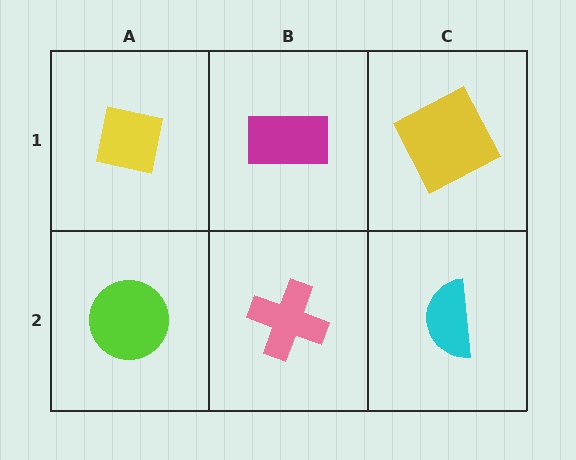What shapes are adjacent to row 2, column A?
A yellow square (row 1, column A), a pink cross (row 2, column B).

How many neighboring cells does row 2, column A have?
2.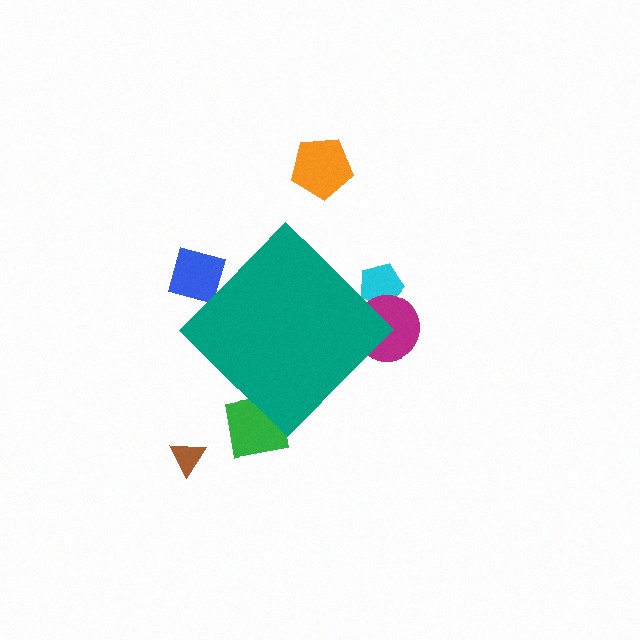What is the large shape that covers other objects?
A teal diamond.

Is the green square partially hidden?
Yes, the green square is partially hidden behind the teal diamond.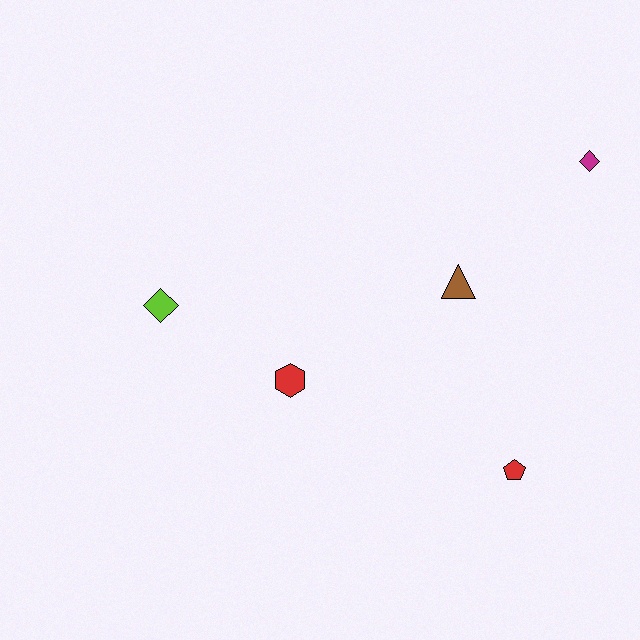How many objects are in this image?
There are 5 objects.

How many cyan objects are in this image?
There are no cyan objects.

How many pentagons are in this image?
There is 1 pentagon.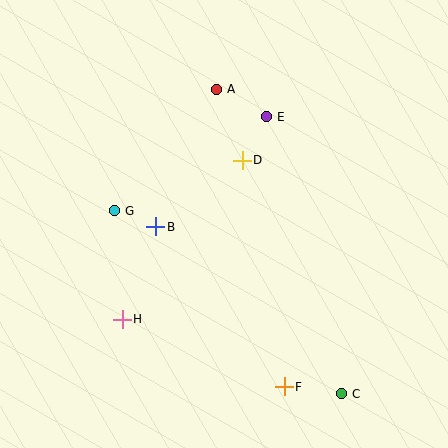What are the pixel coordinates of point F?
Point F is at (284, 387).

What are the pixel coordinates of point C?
Point C is at (341, 394).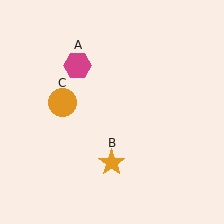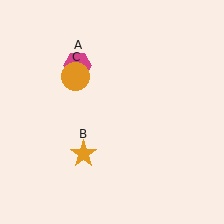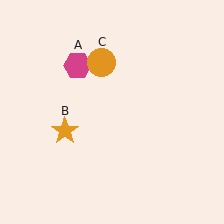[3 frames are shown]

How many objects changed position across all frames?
2 objects changed position: orange star (object B), orange circle (object C).